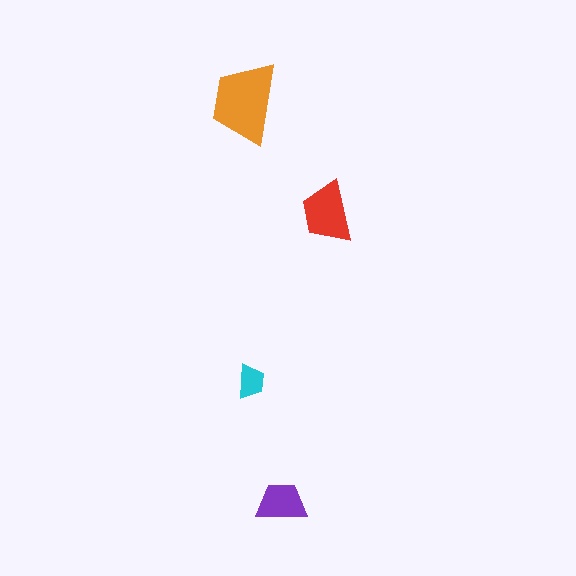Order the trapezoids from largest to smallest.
the orange one, the red one, the purple one, the cyan one.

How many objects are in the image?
There are 4 objects in the image.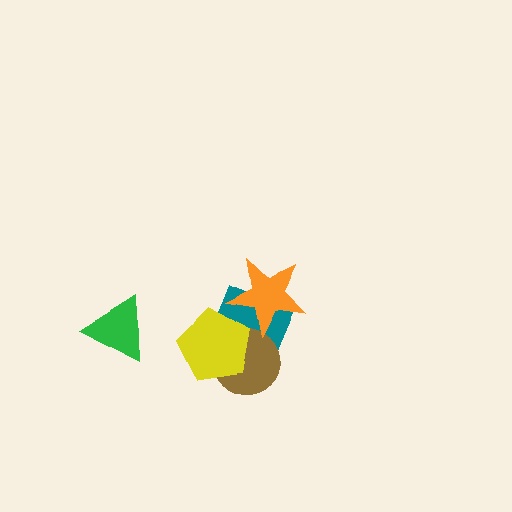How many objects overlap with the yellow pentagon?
2 objects overlap with the yellow pentagon.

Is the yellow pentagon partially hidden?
No, no other shape covers it.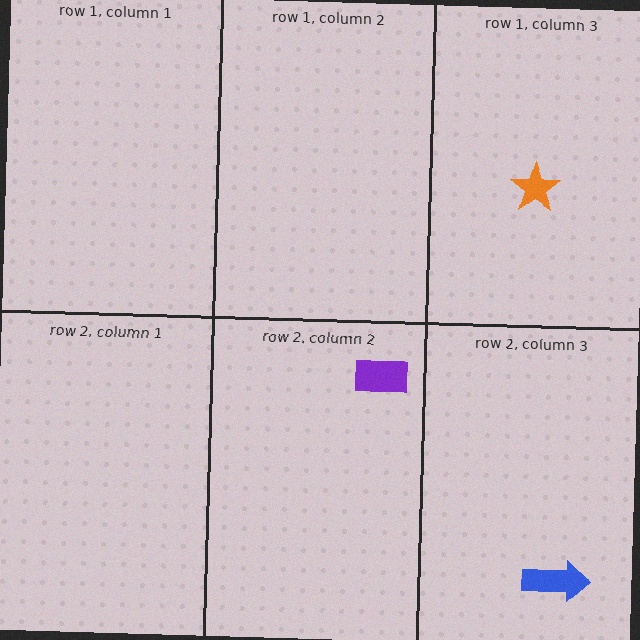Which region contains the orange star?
The row 1, column 3 region.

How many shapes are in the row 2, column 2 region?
1.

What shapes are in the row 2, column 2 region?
The purple rectangle.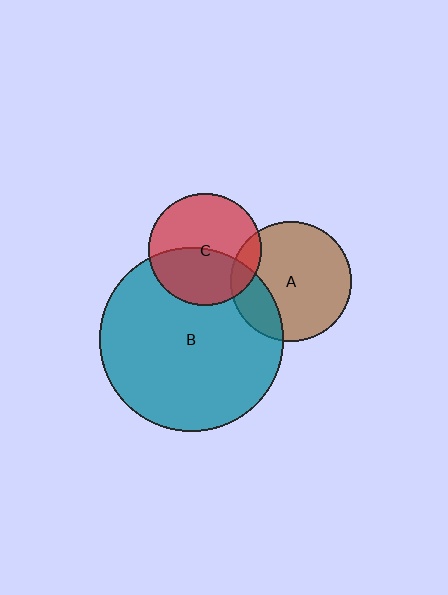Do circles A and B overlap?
Yes.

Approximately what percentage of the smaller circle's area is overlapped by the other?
Approximately 20%.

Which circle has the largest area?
Circle B (teal).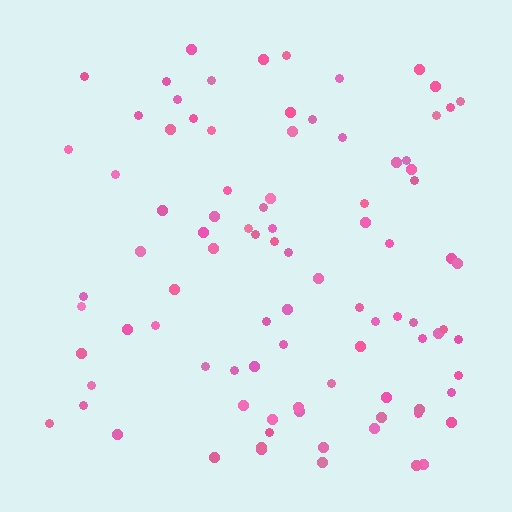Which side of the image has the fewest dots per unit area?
The left.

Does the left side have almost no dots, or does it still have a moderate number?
Still a moderate number, just noticeably fewer than the right.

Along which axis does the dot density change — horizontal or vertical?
Horizontal.